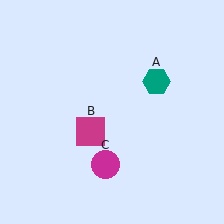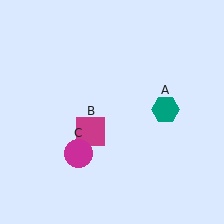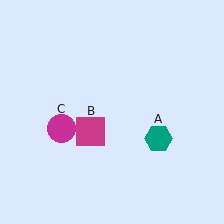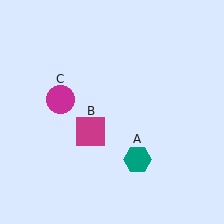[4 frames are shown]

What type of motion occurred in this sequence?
The teal hexagon (object A), magenta circle (object C) rotated clockwise around the center of the scene.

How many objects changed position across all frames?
2 objects changed position: teal hexagon (object A), magenta circle (object C).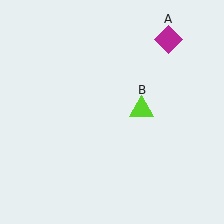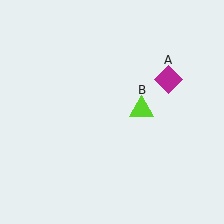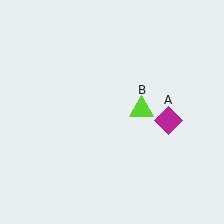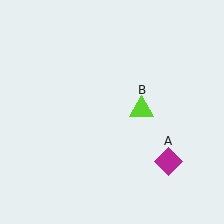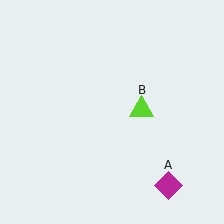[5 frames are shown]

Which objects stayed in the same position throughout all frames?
Lime triangle (object B) remained stationary.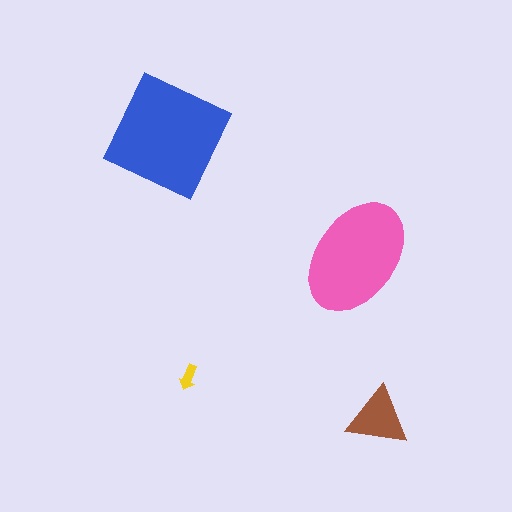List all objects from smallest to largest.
The yellow arrow, the brown triangle, the pink ellipse, the blue square.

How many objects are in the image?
There are 4 objects in the image.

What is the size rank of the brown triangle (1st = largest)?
3rd.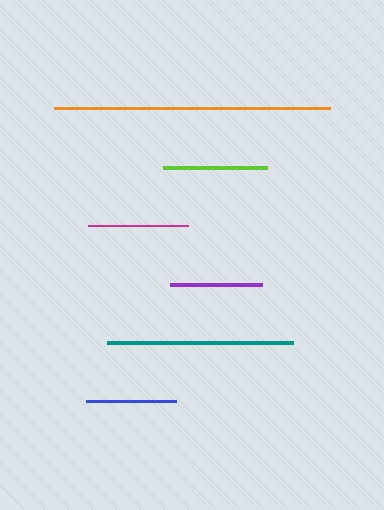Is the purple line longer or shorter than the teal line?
The teal line is longer than the purple line.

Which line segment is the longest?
The orange line is the longest at approximately 276 pixels.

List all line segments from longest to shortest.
From longest to shortest: orange, teal, lime, magenta, purple, blue.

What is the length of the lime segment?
The lime segment is approximately 104 pixels long.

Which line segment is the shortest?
The blue line is the shortest at approximately 90 pixels.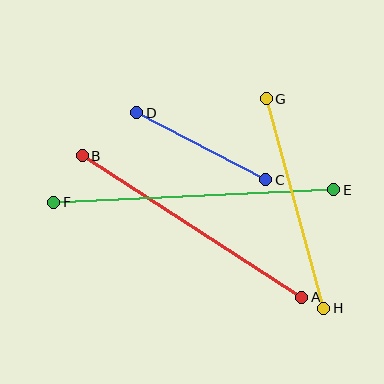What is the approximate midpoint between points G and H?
The midpoint is at approximately (295, 204) pixels.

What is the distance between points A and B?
The distance is approximately 261 pixels.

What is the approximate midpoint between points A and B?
The midpoint is at approximately (192, 227) pixels.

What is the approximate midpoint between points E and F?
The midpoint is at approximately (194, 196) pixels.